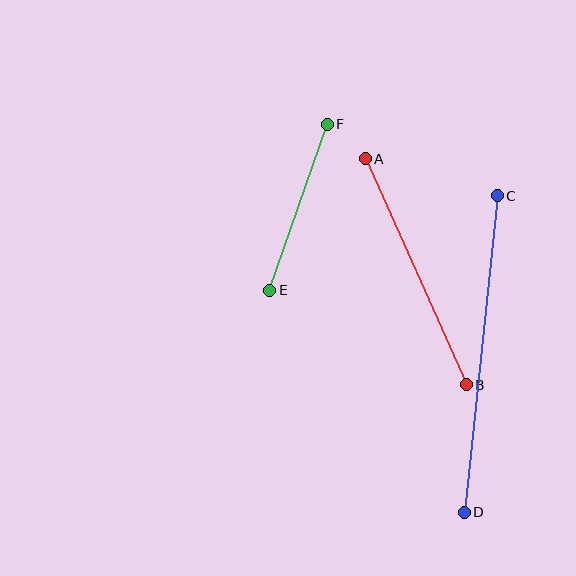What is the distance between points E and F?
The distance is approximately 176 pixels.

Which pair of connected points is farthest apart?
Points C and D are farthest apart.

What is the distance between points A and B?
The distance is approximately 248 pixels.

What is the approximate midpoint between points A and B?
The midpoint is at approximately (416, 272) pixels.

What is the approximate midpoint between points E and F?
The midpoint is at approximately (299, 207) pixels.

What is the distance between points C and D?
The distance is approximately 318 pixels.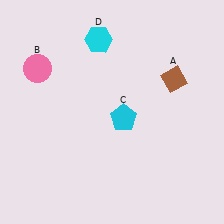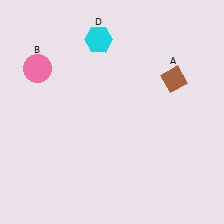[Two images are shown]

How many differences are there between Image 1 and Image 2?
There is 1 difference between the two images.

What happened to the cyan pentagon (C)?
The cyan pentagon (C) was removed in Image 2. It was in the bottom-right area of Image 1.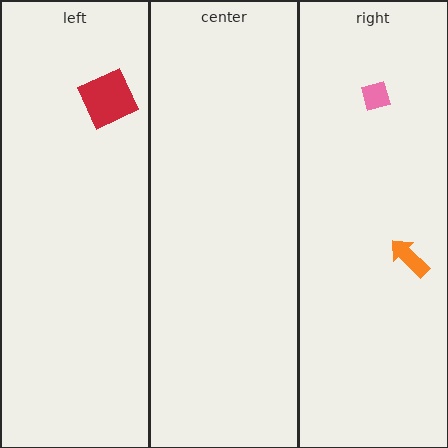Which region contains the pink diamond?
The right region.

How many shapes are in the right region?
2.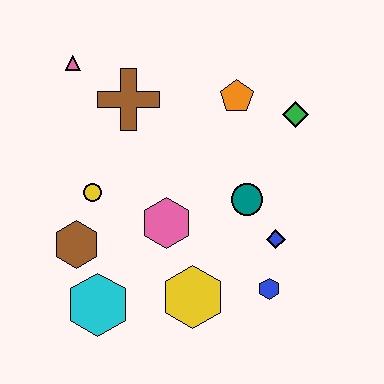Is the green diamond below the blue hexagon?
No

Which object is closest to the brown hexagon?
The yellow circle is closest to the brown hexagon.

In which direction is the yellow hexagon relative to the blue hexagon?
The yellow hexagon is to the left of the blue hexagon.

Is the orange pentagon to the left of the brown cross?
No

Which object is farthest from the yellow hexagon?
The pink triangle is farthest from the yellow hexagon.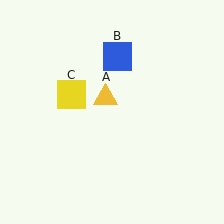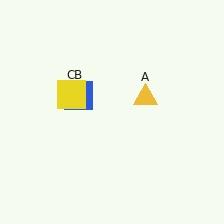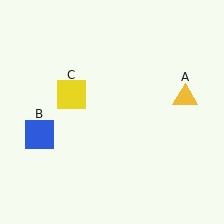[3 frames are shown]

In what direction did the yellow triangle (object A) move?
The yellow triangle (object A) moved right.